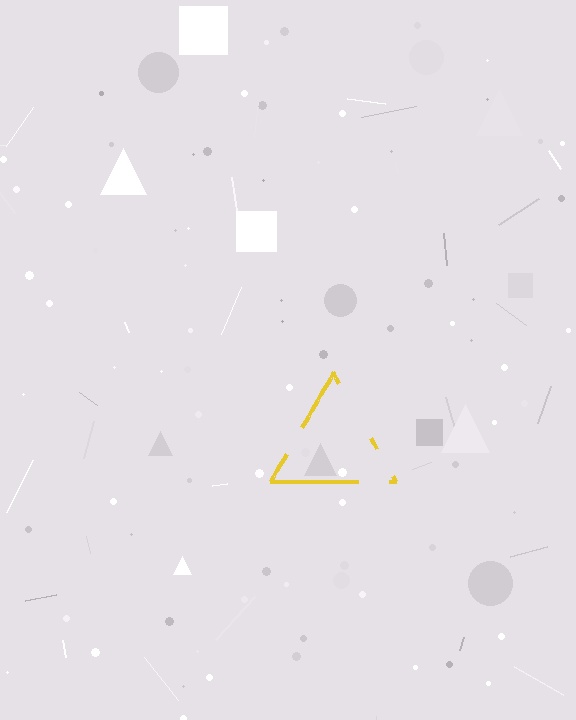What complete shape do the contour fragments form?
The contour fragments form a triangle.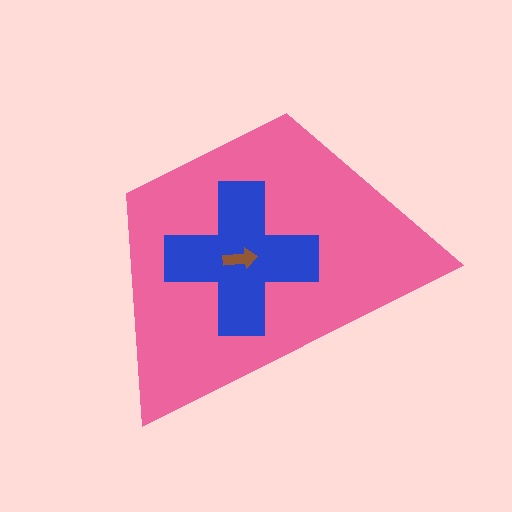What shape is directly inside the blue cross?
The brown arrow.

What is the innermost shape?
The brown arrow.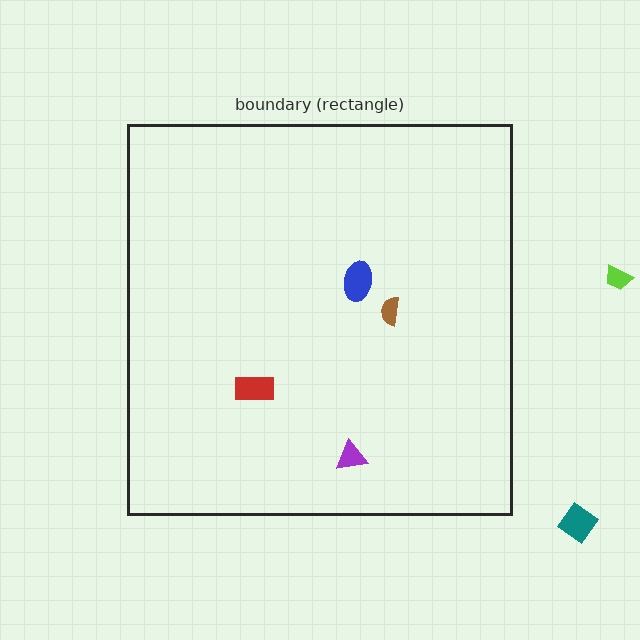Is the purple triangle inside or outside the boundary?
Inside.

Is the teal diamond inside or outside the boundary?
Outside.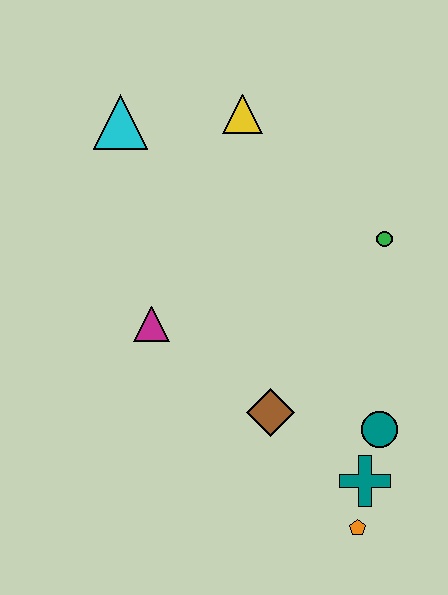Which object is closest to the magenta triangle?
The brown diamond is closest to the magenta triangle.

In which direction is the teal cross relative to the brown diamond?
The teal cross is to the right of the brown diamond.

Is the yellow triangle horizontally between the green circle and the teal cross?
No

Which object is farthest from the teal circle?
The cyan triangle is farthest from the teal circle.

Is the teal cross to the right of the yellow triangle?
Yes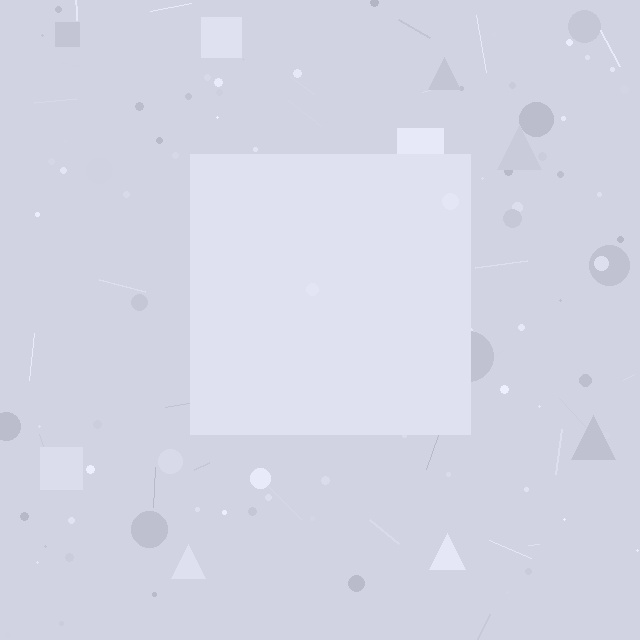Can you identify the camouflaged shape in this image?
The camouflaged shape is a square.